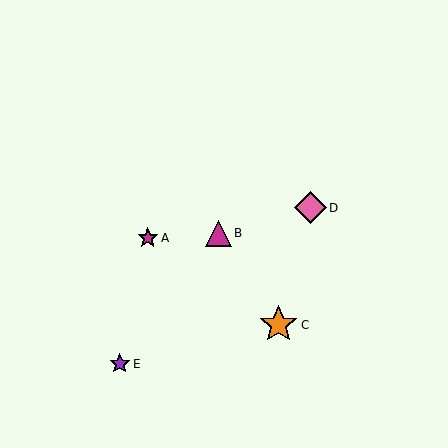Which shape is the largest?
The orange star (labeled C) is the largest.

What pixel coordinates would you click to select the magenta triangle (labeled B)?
Click at (218, 233) to select the magenta triangle B.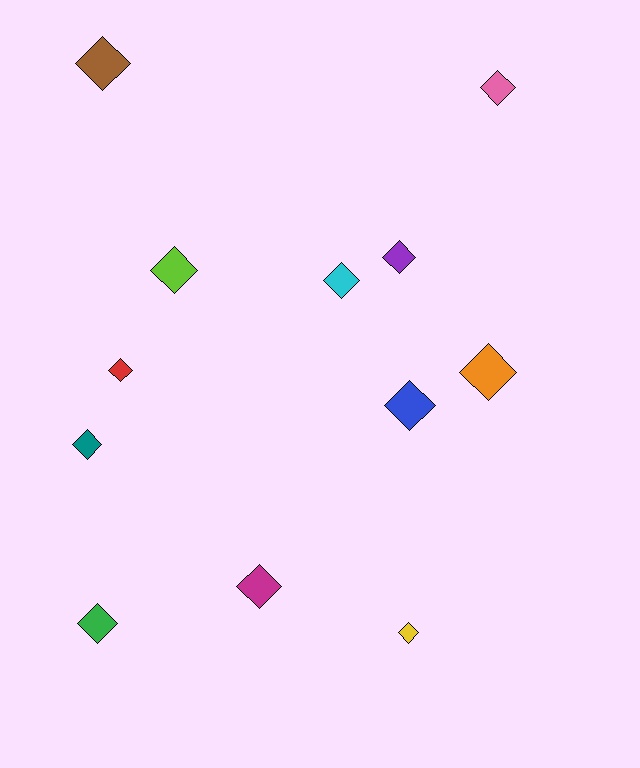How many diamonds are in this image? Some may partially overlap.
There are 12 diamonds.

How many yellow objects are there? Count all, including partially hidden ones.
There is 1 yellow object.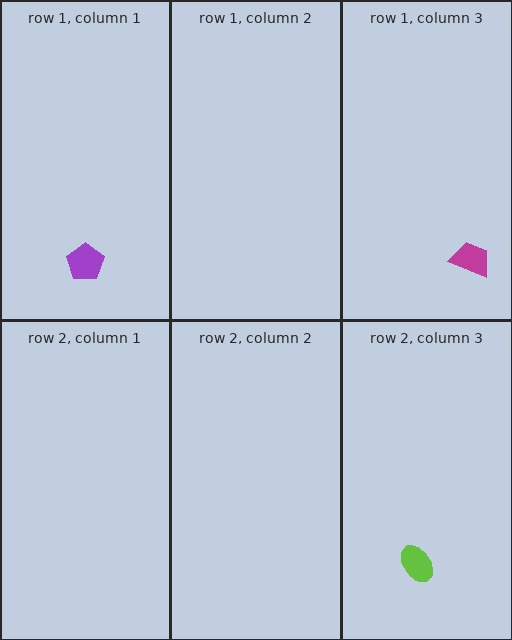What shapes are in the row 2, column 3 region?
The lime ellipse.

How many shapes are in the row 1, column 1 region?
1.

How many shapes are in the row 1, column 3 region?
1.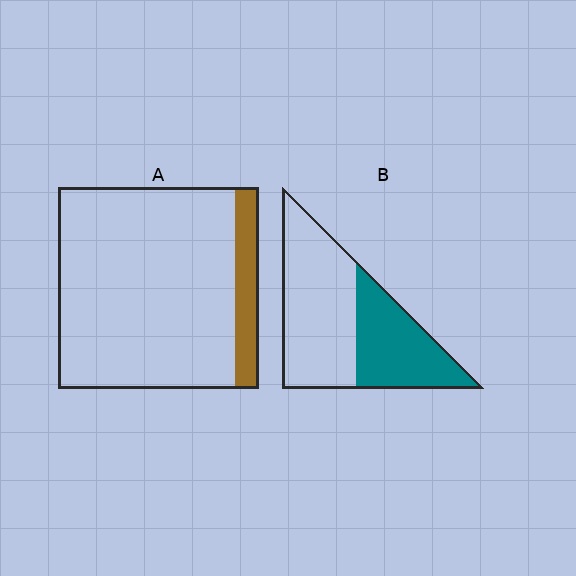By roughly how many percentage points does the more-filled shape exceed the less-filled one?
By roughly 30 percentage points (B over A).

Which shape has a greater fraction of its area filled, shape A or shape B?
Shape B.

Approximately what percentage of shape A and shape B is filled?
A is approximately 10% and B is approximately 40%.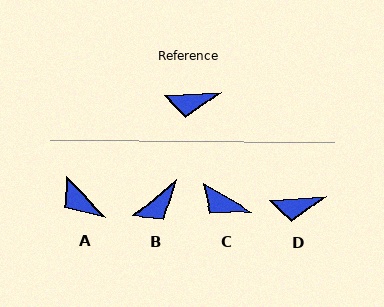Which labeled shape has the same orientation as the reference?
D.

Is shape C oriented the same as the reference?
No, it is off by about 34 degrees.